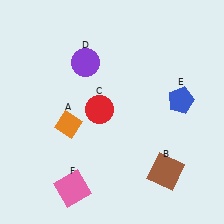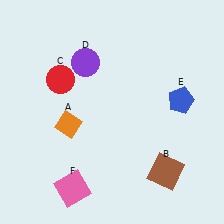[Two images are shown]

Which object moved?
The red circle (C) moved left.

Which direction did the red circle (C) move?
The red circle (C) moved left.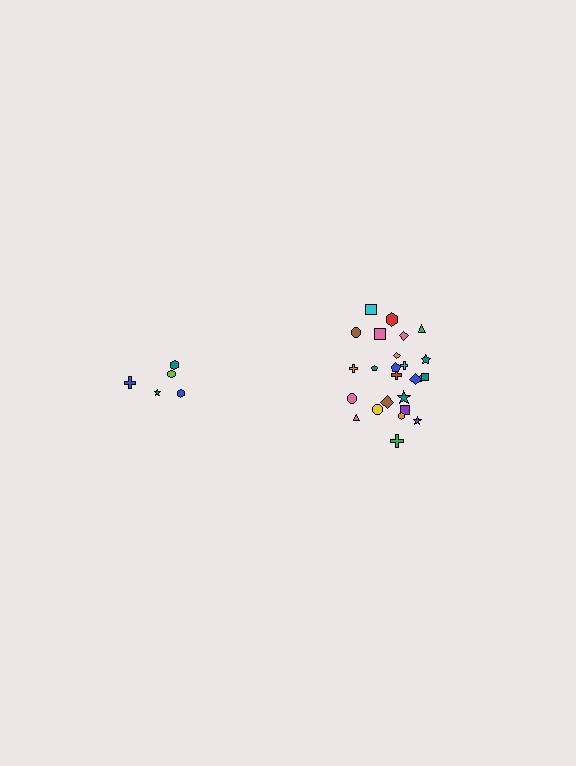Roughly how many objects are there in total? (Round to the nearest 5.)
Roughly 30 objects in total.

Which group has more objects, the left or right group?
The right group.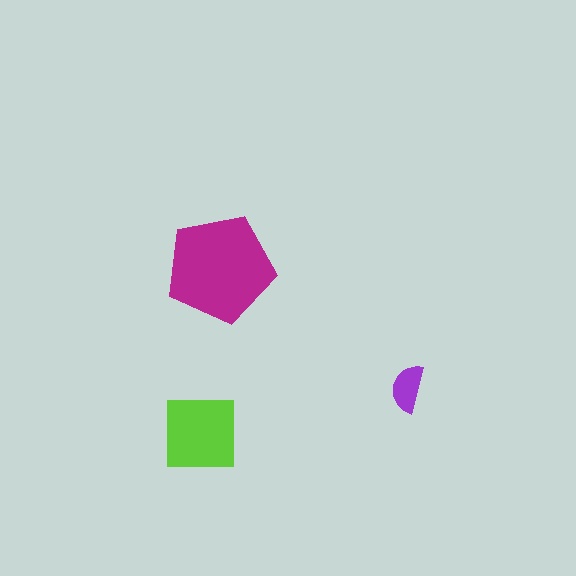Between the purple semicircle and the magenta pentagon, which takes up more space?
The magenta pentagon.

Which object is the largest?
The magenta pentagon.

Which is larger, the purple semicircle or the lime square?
The lime square.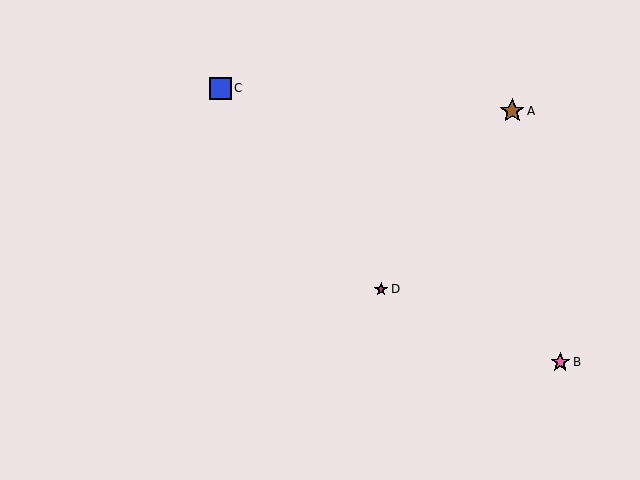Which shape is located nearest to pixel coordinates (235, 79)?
The blue square (labeled C) at (221, 88) is nearest to that location.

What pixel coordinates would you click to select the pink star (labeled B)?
Click at (560, 362) to select the pink star B.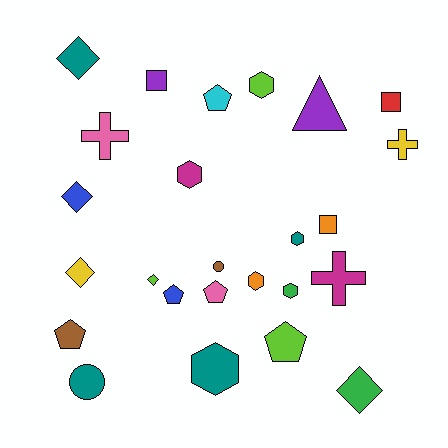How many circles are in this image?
There are 2 circles.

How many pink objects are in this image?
There are 2 pink objects.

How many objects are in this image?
There are 25 objects.